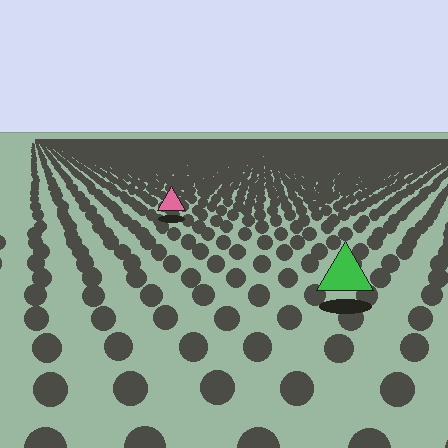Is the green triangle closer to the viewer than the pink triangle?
Yes. The green triangle is closer — you can tell from the texture gradient: the ground texture is coarser near it.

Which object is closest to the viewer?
The green triangle is closest. The texture marks near it are larger and more spread out.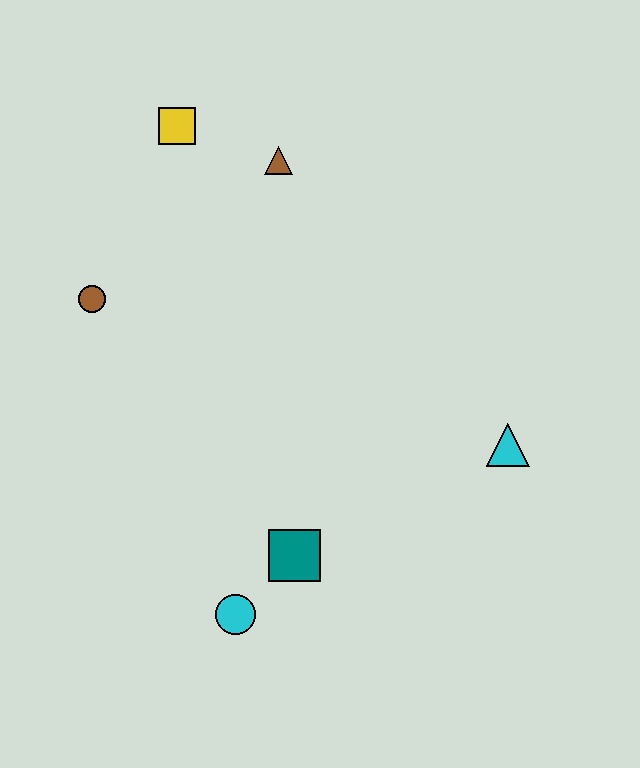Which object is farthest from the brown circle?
The cyan triangle is farthest from the brown circle.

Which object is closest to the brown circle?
The yellow square is closest to the brown circle.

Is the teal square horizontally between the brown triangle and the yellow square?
No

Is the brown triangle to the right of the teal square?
No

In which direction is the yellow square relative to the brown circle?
The yellow square is above the brown circle.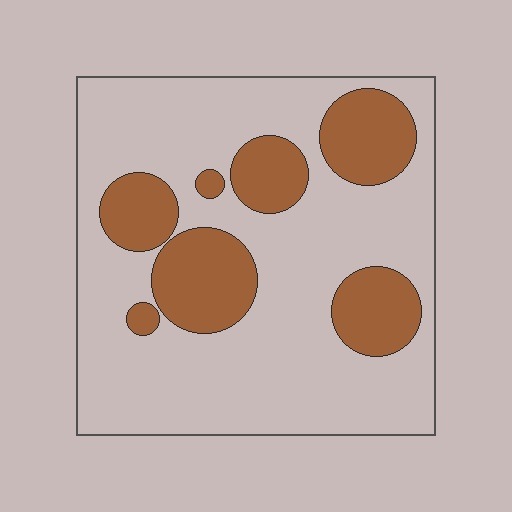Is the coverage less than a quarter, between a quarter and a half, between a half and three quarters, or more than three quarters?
Between a quarter and a half.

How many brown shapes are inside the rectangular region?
7.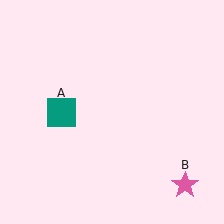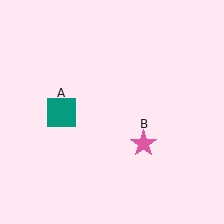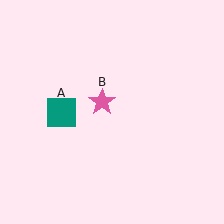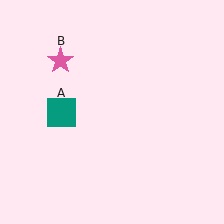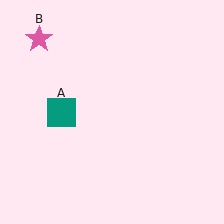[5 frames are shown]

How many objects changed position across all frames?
1 object changed position: pink star (object B).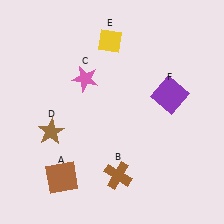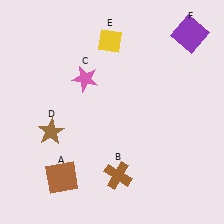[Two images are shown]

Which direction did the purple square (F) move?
The purple square (F) moved up.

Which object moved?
The purple square (F) moved up.